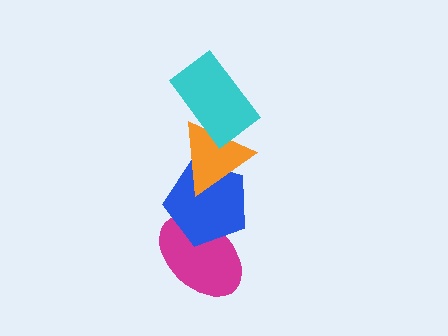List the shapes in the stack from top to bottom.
From top to bottom: the cyan rectangle, the orange triangle, the blue pentagon, the magenta ellipse.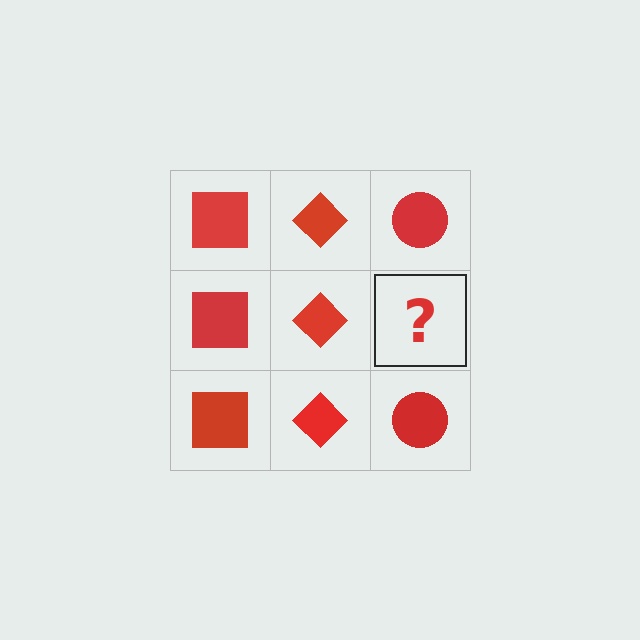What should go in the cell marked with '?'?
The missing cell should contain a red circle.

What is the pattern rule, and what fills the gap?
The rule is that each column has a consistent shape. The gap should be filled with a red circle.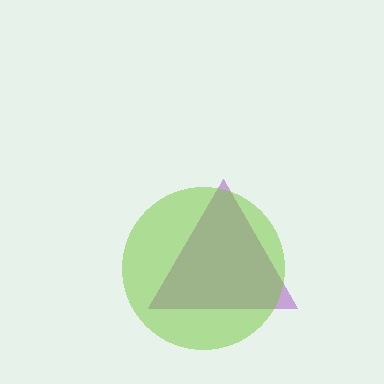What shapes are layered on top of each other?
The layered shapes are: a purple triangle, a lime circle.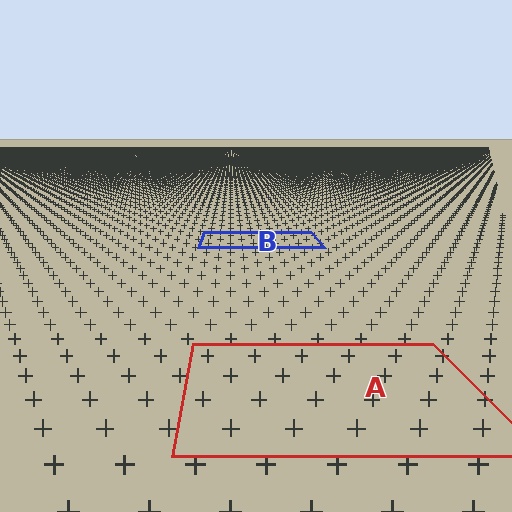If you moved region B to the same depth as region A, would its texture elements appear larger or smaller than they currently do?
They would appear larger. At a closer depth, the same texture elements are projected at a bigger on-screen size.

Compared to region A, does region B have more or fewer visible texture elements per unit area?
Region B has more texture elements per unit area — they are packed more densely because it is farther away.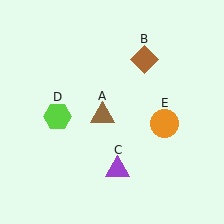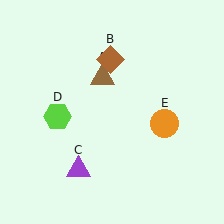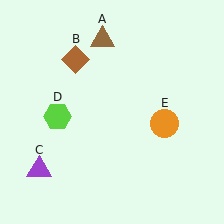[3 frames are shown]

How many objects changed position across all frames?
3 objects changed position: brown triangle (object A), brown diamond (object B), purple triangle (object C).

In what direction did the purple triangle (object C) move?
The purple triangle (object C) moved left.